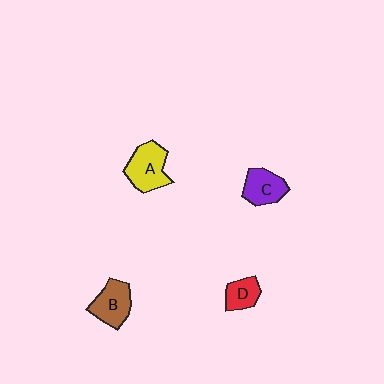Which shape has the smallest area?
Shape D (red).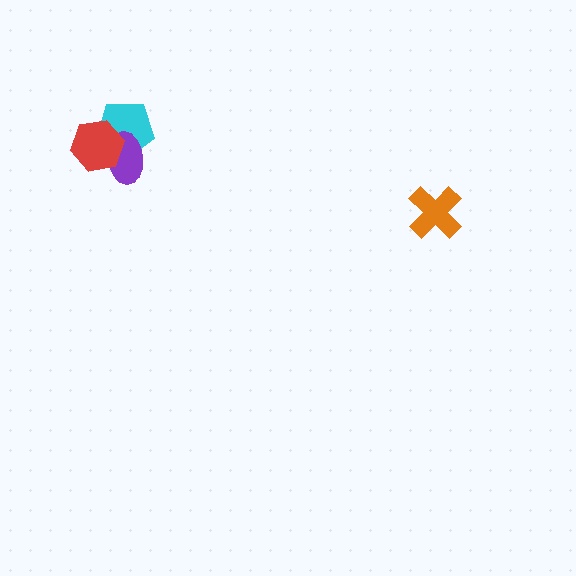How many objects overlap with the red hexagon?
2 objects overlap with the red hexagon.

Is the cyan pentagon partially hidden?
Yes, it is partially covered by another shape.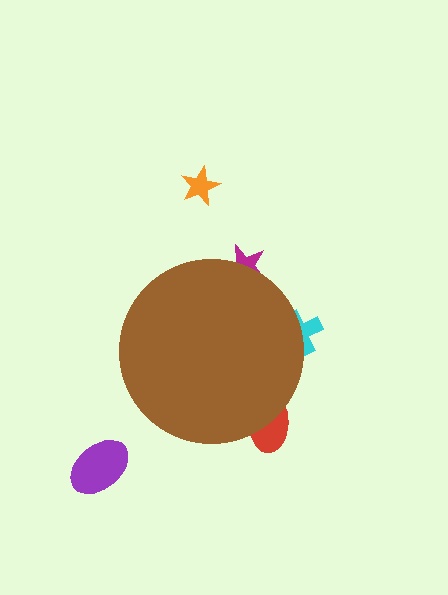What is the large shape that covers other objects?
A brown circle.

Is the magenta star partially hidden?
Yes, the magenta star is partially hidden behind the brown circle.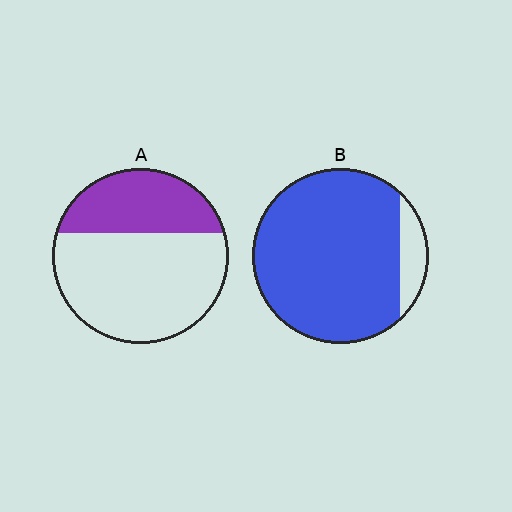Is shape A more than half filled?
No.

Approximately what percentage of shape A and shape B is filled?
A is approximately 35% and B is approximately 90%.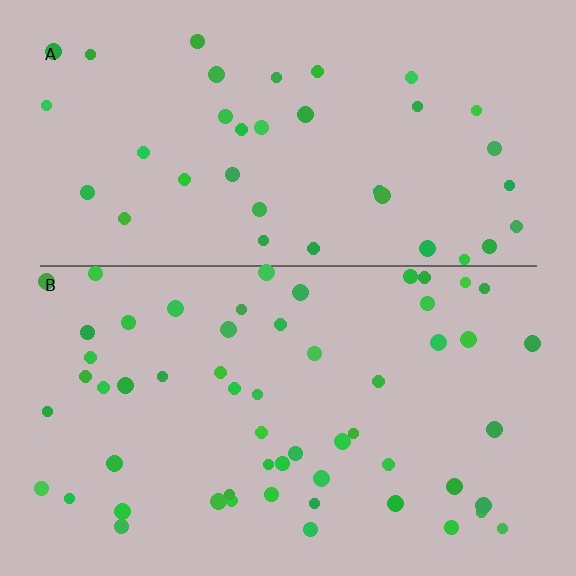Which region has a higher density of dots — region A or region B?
B (the bottom).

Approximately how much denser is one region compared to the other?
Approximately 1.5× — region B over region A.